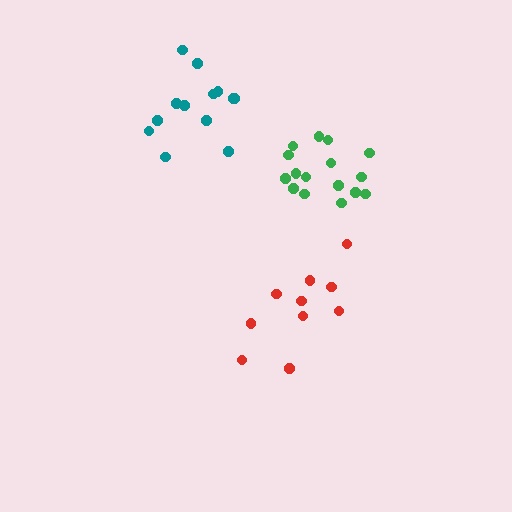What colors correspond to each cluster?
The clusters are colored: red, green, teal.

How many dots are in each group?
Group 1: 10 dots, Group 2: 16 dots, Group 3: 14 dots (40 total).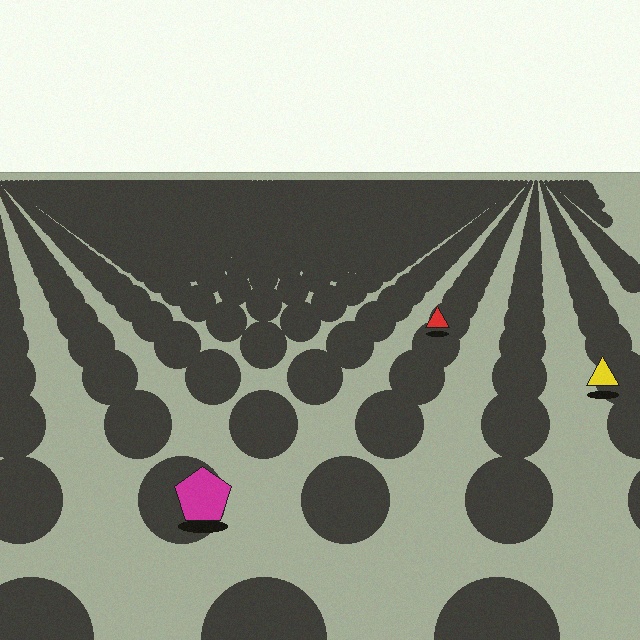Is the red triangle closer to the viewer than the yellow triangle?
No. The yellow triangle is closer — you can tell from the texture gradient: the ground texture is coarser near it.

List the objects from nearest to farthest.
From nearest to farthest: the magenta pentagon, the yellow triangle, the red triangle.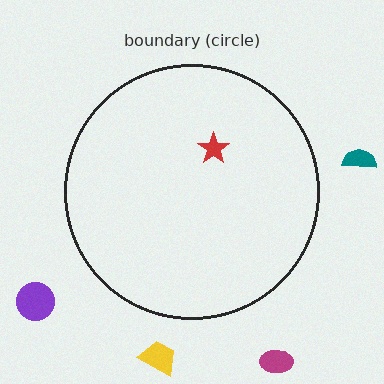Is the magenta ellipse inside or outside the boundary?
Outside.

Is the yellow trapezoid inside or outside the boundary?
Outside.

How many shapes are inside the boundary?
1 inside, 4 outside.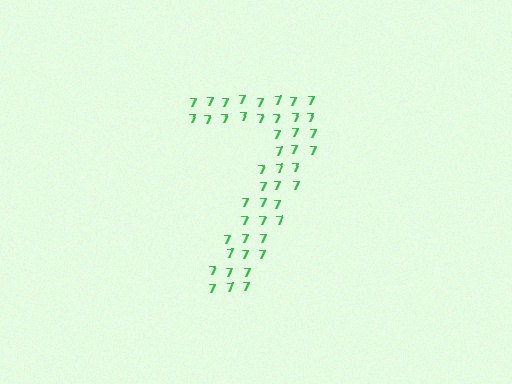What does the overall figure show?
The overall figure shows the digit 7.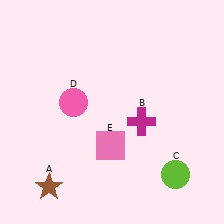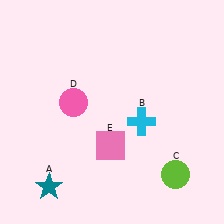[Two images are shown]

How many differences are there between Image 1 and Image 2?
There are 2 differences between the two images.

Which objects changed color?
A changed from brown to teal. B changed from magenta to cyan.